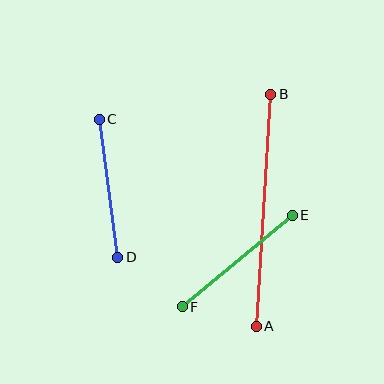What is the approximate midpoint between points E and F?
The midpoint is at approximately (237, 261) pixels.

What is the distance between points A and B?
The distance is approximately 232 pixels.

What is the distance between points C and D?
The distance is approximately 139 pixels.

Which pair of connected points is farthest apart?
Points A and B are farthest apart.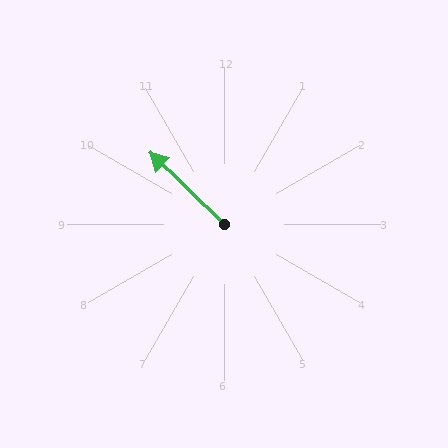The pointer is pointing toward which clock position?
Roughly 10 o'clock.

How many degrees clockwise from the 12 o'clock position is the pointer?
Approximately 314 degrees.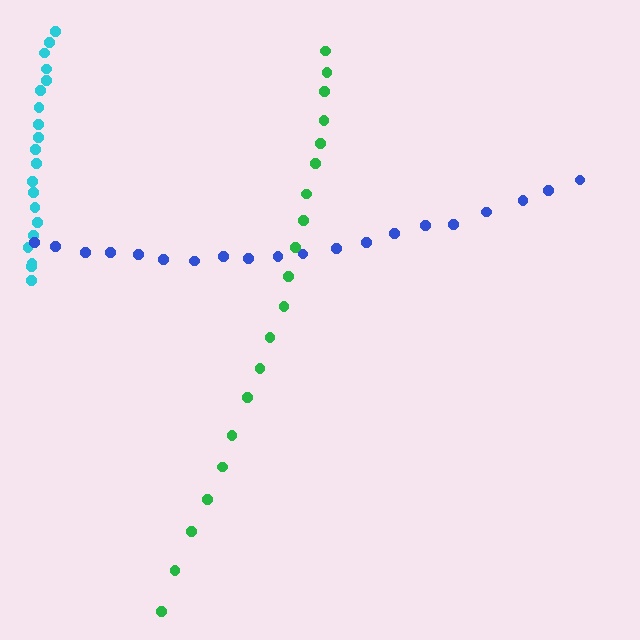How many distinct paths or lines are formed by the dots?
There are 3 distinct paths.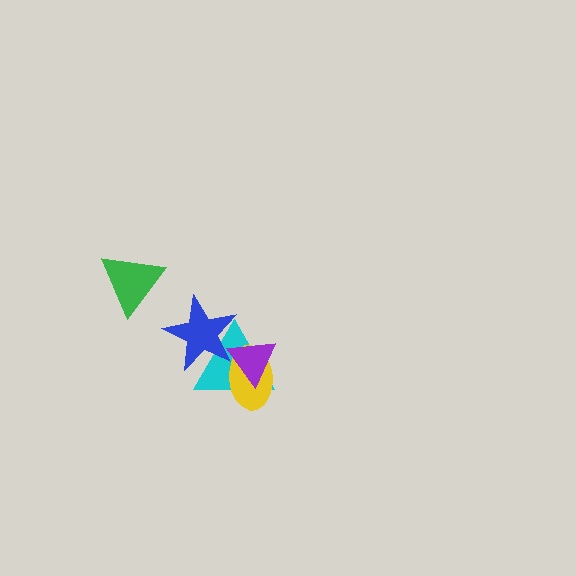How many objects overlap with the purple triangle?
3 objects overlap with the purple triangle.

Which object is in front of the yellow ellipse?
The purple triangle is in front of the yellow ellipse.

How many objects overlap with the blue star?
2 objects overlap with the blue star.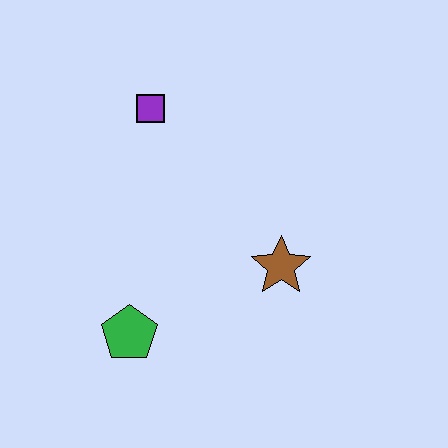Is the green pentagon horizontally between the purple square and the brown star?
No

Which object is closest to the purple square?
The brown star is closest to the purple square.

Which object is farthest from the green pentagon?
The purple square is farthest from the green pentagon.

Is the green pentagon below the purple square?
Yes